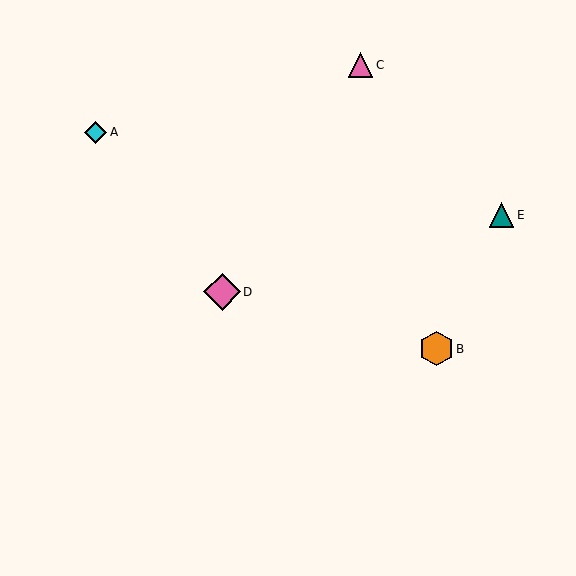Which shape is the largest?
The pink diamond (labeled D) is the largest.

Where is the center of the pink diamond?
The center of the pink diamond is at (222, 292).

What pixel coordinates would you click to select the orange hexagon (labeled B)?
Click at (436, 349) to select the orange hexagon B.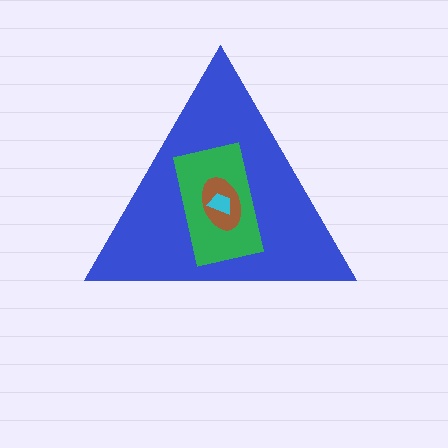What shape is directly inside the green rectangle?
The brown ellipse.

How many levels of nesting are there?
4.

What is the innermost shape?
The cyan trapezoid.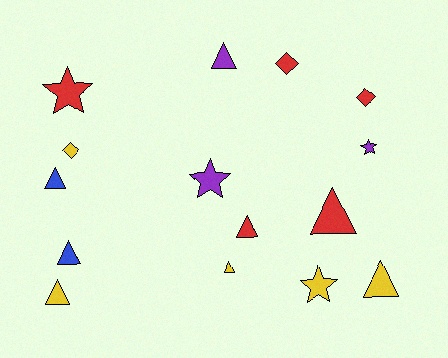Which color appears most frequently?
Red, with 5 objects.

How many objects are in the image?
There are 15 objects.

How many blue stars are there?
There are no blue stars.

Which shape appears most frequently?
Triangle, with 8 objects.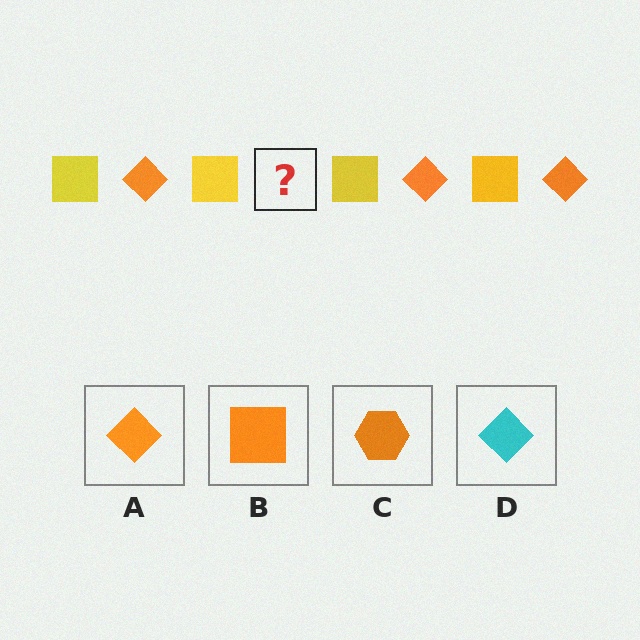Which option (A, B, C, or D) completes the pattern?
A.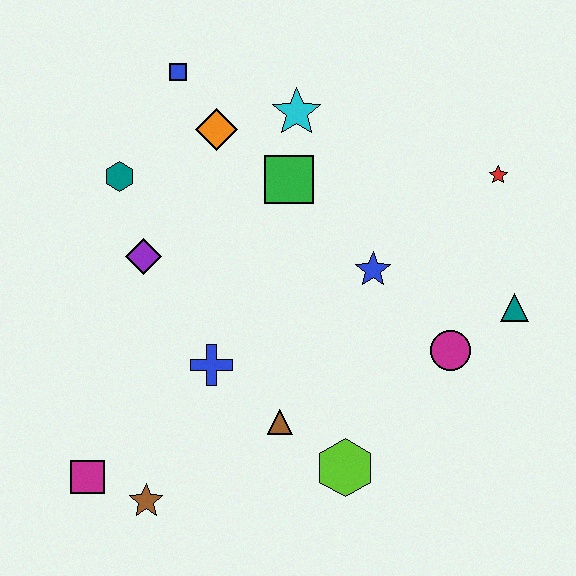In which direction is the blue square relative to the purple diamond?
The blue square is above the purple diamond.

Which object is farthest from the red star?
The magenta square is farthest from the red star.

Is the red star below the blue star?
No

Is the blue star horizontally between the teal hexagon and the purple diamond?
No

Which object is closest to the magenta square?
The brown star is closest to the magenta square.